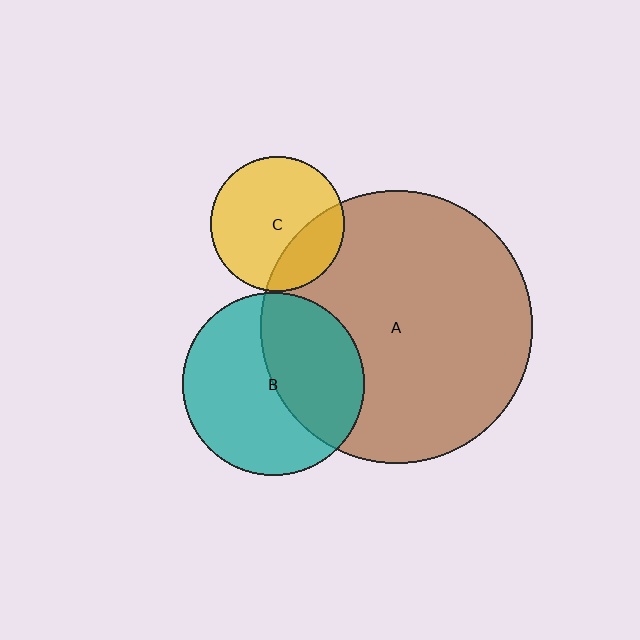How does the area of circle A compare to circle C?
Approximately 4.1 times.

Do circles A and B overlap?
Yes.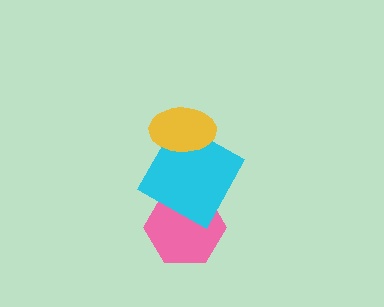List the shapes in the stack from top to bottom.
From top to bottom: the yellow ellipse, the cyan square, the pink hexagon.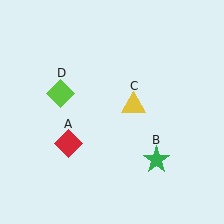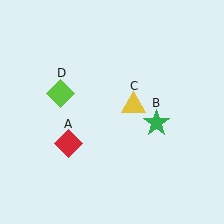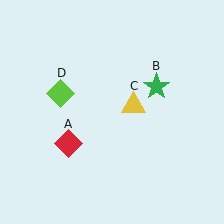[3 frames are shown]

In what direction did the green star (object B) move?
The green star (object B) moved up.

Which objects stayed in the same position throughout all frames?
Red diamond (object A) and yellow triangle (object C) and lime diamond (object D) remained stationary.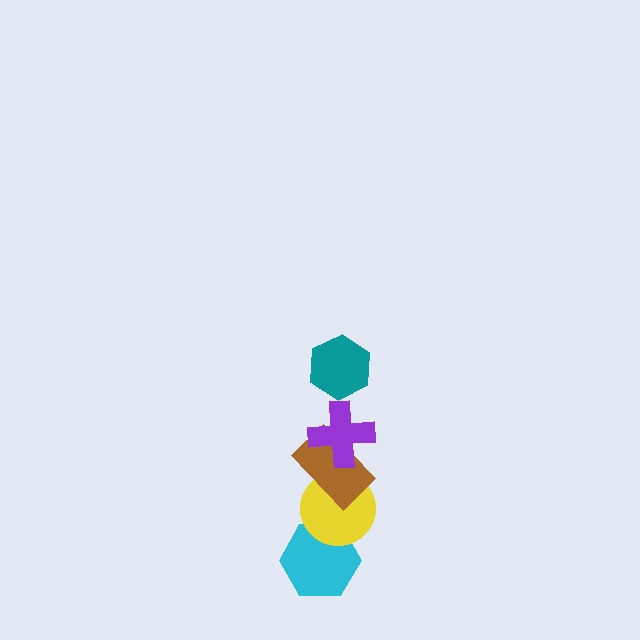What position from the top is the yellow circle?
The yellow circle is 4th from the top.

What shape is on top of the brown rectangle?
The purple cross is on top of the brown rectangle.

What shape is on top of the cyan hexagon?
The yellow circle is on top of the cyan hexagon.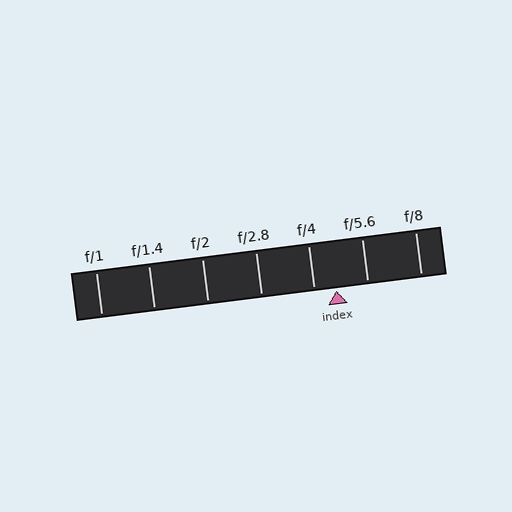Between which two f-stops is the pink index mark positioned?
The index mark is between f/4 and f/5.6.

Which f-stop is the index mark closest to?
The index mark is closest to f/4.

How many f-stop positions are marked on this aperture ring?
There are 7 f-stop positions marked.